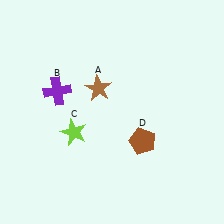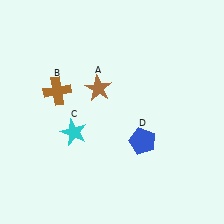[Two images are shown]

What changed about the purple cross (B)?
In Image 1, B is purple. In Image 2, it changed to brown.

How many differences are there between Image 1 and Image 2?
There are 3 differences between the two images.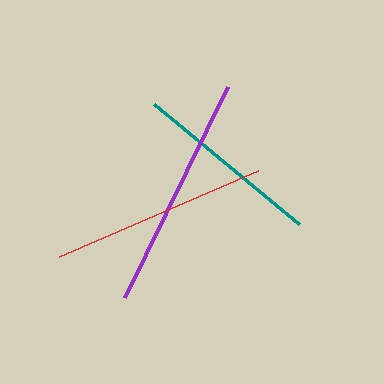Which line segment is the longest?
The purple line is the longest at approximately 235 pixels.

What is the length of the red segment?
The red segment is approximately 216 pixels long.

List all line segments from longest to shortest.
From longest to shortest: purple, red, teal.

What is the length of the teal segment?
The teal segment is approximately 188 pixels long.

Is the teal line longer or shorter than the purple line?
The purple line is longer than the teal line.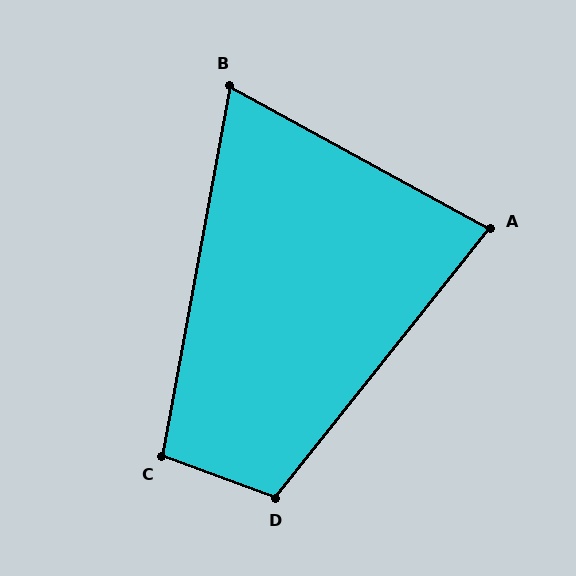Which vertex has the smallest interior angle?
B, at approximately 72 degrees.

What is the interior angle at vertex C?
Approximately 100 degrees (obtuse).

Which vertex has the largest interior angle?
D, at approximately 108 degrees.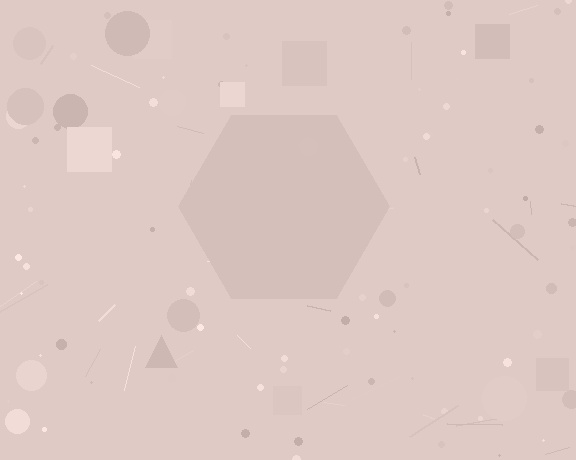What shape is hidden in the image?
A hexagon is hidden in the image.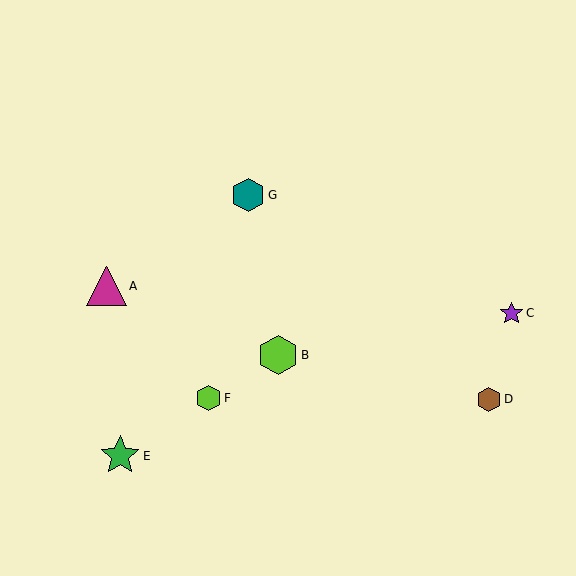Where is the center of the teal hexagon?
The center of the teal hexagon is at (248, 195).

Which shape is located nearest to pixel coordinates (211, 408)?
The lime hexagon (labeled F) at (208, 398) is nearest to that location.